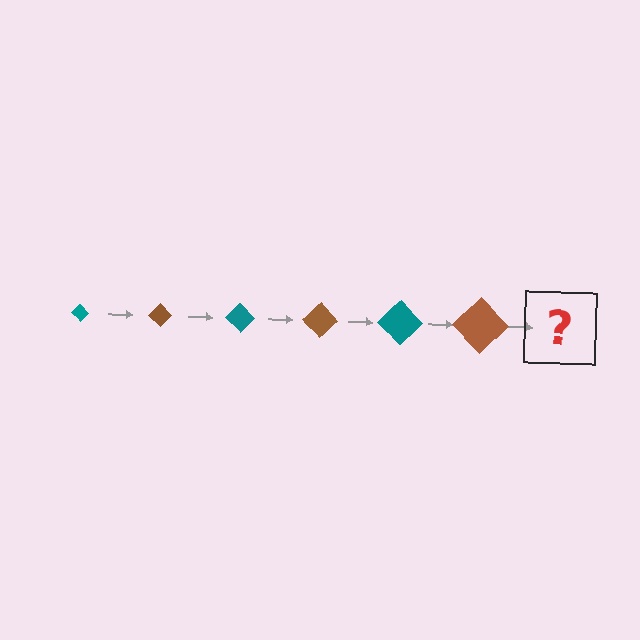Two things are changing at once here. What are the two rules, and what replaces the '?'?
The two rules are that the diamond grows larger each step and the color cycles through teal and brown. The '?' should be a teal diamond, larger than the previous one.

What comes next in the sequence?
The next element should be a teal diamond, larger than the previous one.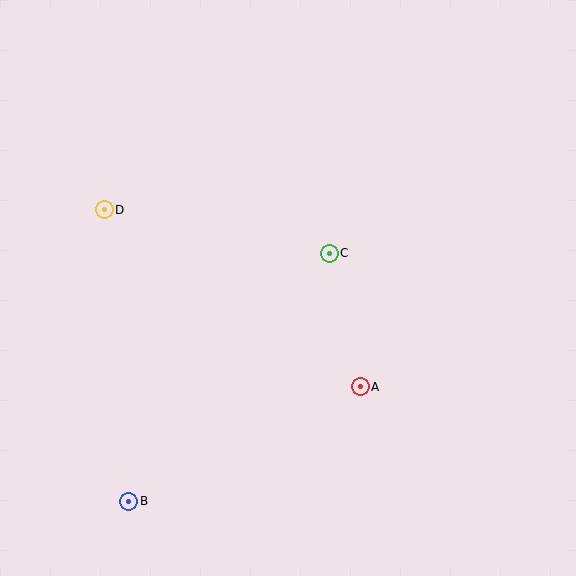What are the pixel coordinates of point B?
Point B is at (129, 501).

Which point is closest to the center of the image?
Point C at (329, 253) is closest to the center.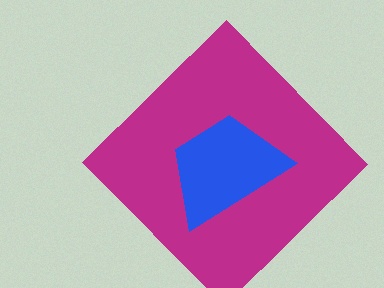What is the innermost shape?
The blue trapezoid.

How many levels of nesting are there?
2.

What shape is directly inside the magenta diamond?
The blue trapezoid.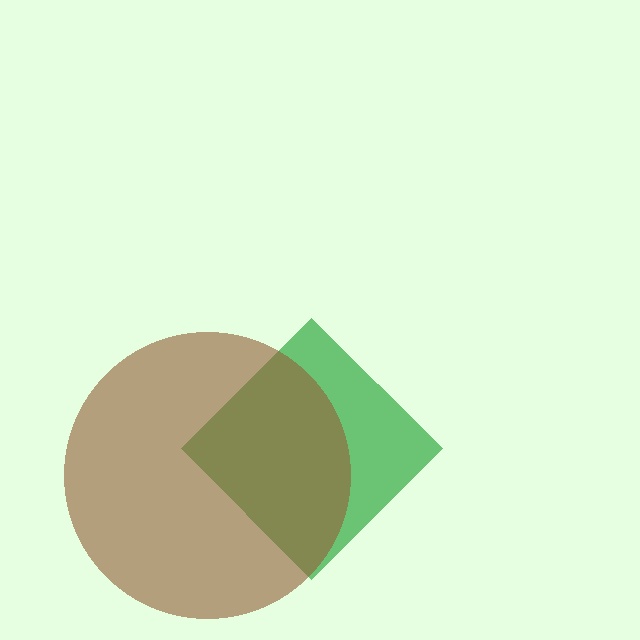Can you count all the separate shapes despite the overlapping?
Yes, there are 2 separate shapes.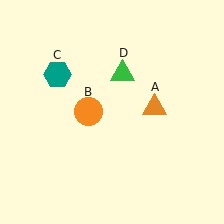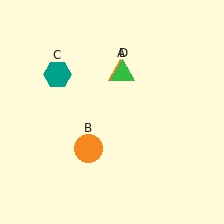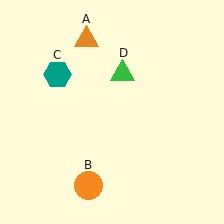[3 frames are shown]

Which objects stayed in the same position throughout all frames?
Teal hexagon (object C) and green triangle (object D) remained stationary.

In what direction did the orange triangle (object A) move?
The orange triangle (object A) moved up and to the left.